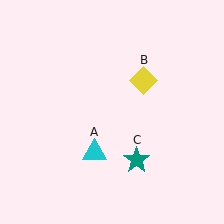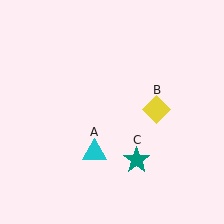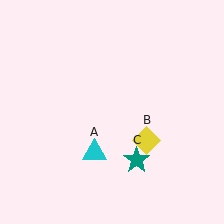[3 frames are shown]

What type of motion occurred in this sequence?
The yellow diamond (object B) rotated clockwise around the center of the scene.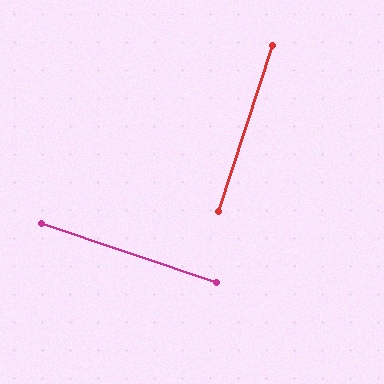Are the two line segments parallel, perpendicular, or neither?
Perpendicular — they meet at approximately 89°.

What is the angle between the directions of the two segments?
Approximately 89 degrees.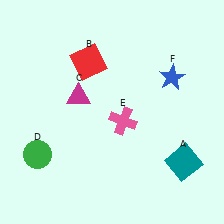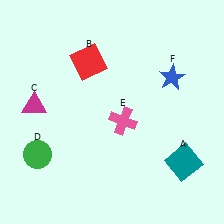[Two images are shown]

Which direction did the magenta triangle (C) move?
The magenta triangle (C) moved left.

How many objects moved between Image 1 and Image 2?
1 object moved between the two images.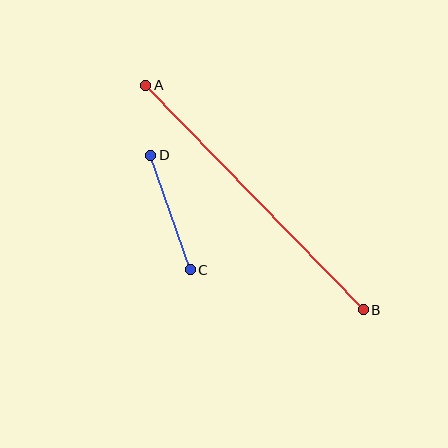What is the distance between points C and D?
The distance is approximately 121 pixels.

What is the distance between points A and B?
The distance is approximately 312 pixels.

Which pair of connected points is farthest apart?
Points A and B are farthest apart.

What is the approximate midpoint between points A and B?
The midpoint is at approximately (254, 197) pixels.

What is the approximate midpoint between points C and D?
The midpoint is at approximately (171, 212) pixels.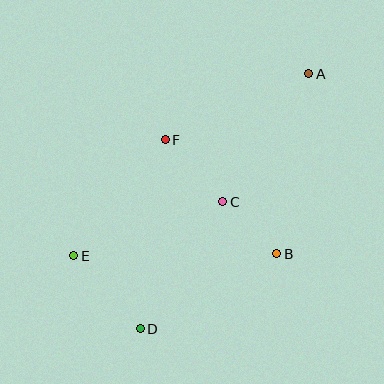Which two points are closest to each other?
Points B and C are closest to each other.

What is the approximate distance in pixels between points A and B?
The distance between A and B is approximately 182 pixels.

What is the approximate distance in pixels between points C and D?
The distance between C and D is approximately 152 pixels.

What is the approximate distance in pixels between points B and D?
The distance between B and D is approximately 156 pixels.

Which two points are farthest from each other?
Points A and D are farthest from each other.